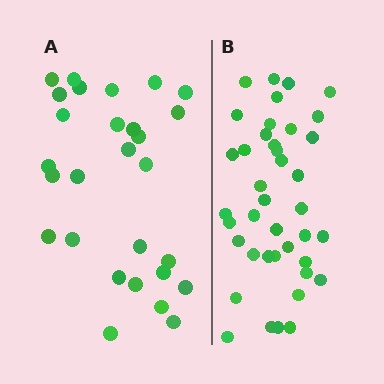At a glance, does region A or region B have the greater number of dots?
Region B (the right region) has more dots.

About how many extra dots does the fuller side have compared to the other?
Region B has roughly 12 or so more dots than region A.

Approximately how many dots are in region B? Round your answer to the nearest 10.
About 40 dots.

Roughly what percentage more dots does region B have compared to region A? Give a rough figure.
About 45% more.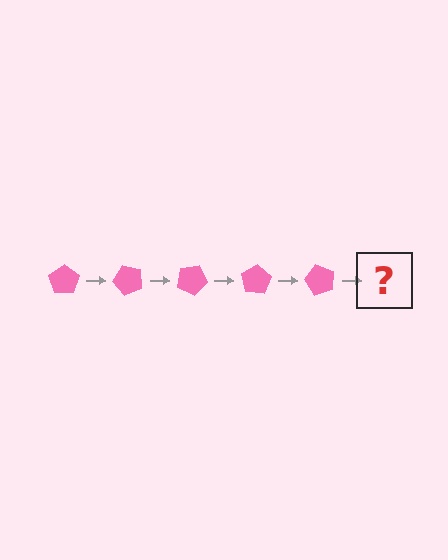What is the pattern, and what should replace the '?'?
The pattern is that the pentagon rotates 50 degrees each step. The '?' should be a pink pentagon rotated 250 degrees.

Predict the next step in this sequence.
The next step is a pink pentagon rotated 250 degrees.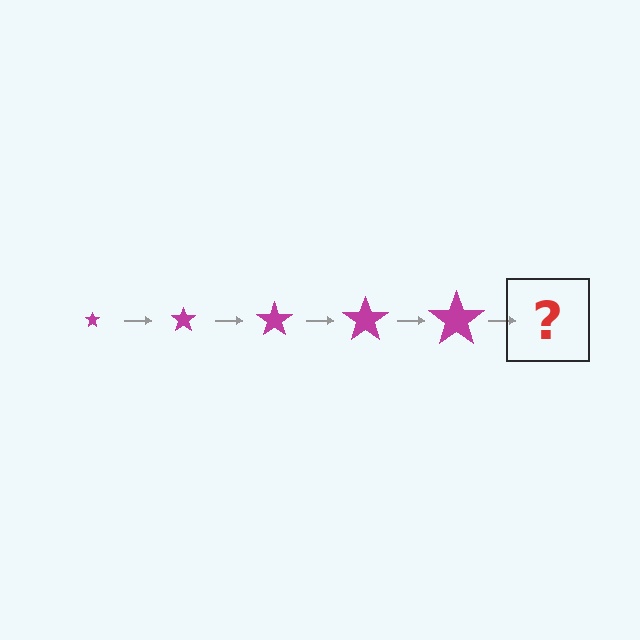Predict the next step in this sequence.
The next step is a magenta star, larger than the previous one.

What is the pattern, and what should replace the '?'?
The pattern is that the star gets progressively larger each step. The '?' should be a magenta star, larger than the previous one.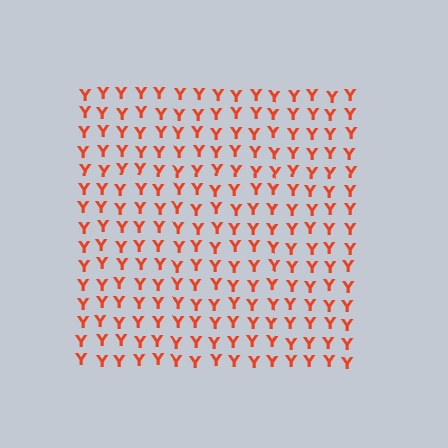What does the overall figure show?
The overall figure shows a square.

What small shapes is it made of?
It is made of small letter Y's.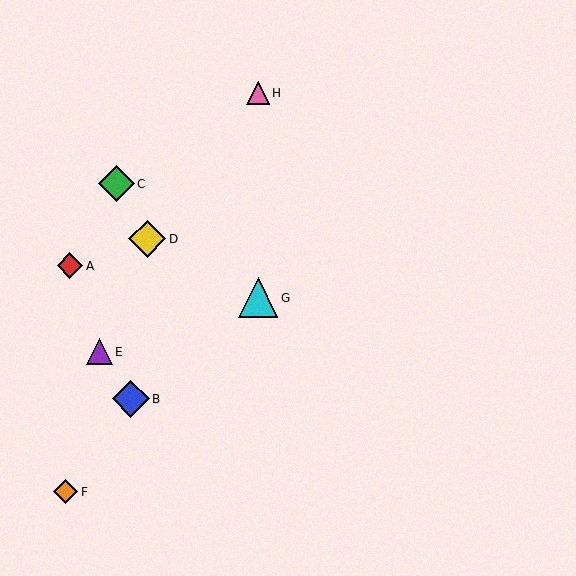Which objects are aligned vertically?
Objects G, H are aligned vertically.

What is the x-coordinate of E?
Object E is at x≈99.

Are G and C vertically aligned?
No, G is at x≈258 and C is at x≈116.